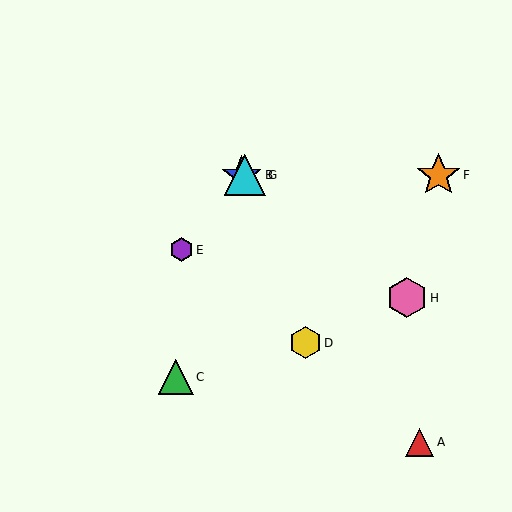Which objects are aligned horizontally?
Objects B, F, G are aligned horizontally.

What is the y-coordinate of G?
Object G is at y≈175.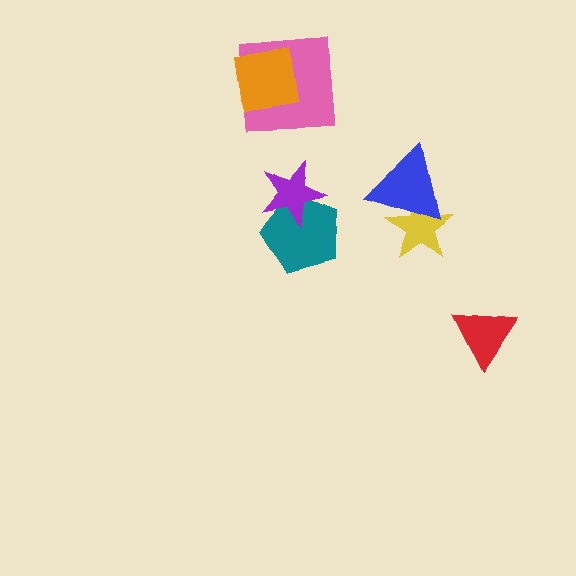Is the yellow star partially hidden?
Yes, it is partially covered by another shape.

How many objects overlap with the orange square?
1 object overlaps with the orange square.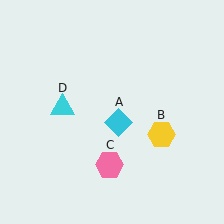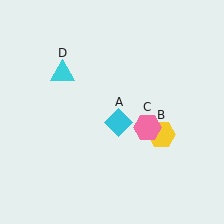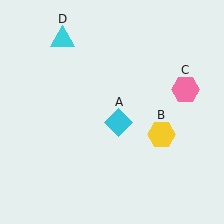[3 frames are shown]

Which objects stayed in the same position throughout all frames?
Cyan diamond (object A) and yellow hexagon (object B) remained stationary.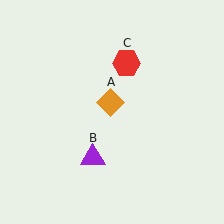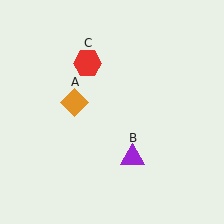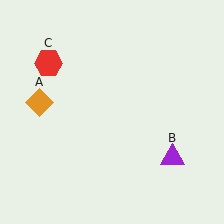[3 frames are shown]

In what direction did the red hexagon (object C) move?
The red hexagon (object C) moved left.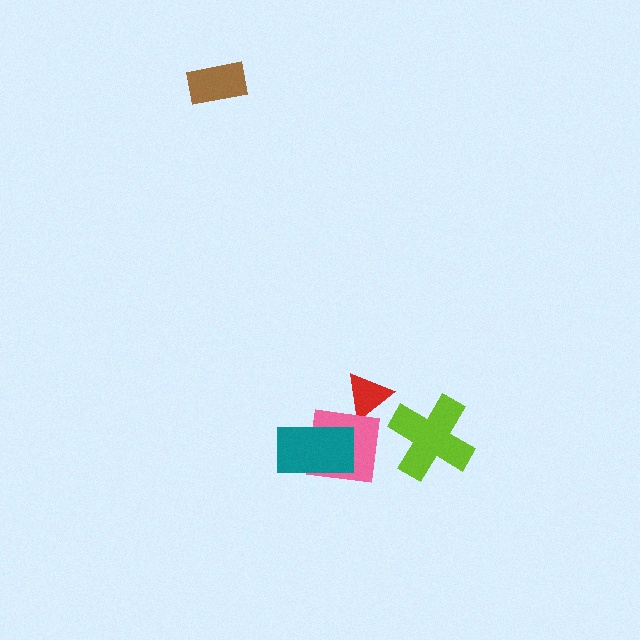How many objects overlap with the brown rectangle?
0 objects overlap with the brown rectangle.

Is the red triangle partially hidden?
Yes, it is partially covered by another shape.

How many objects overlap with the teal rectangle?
1 object overlaps with the teal rectangle.